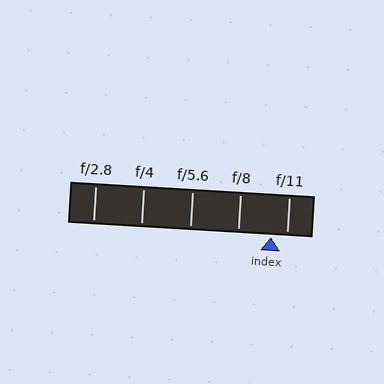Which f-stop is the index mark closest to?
The index mark is closest to f/11.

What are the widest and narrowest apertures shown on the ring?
The widest aperture shown is f/2.8 and the narrowest is f/11.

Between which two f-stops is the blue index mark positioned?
The index mark is between f/8 and f/11.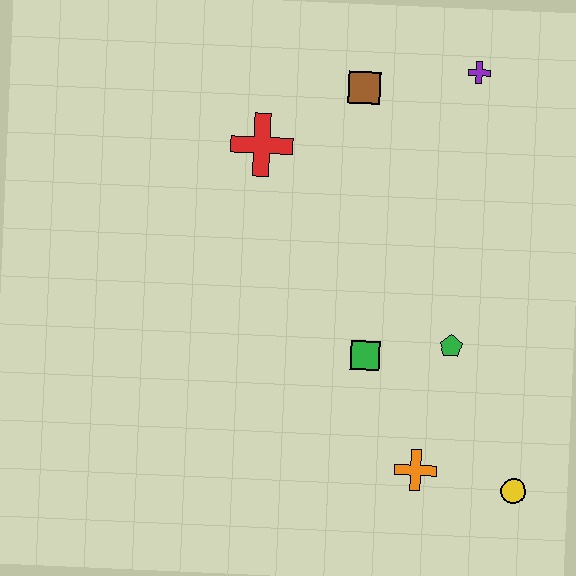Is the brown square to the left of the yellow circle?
Yes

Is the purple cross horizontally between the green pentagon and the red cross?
No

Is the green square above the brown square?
No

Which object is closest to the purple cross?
The brown square is closest to the purple cross.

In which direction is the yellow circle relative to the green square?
The yellow circle is to the right of the green square.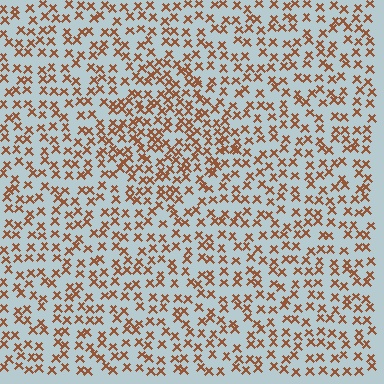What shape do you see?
I see a diamond.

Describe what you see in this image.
The image contains small brown elements arranged at two different densities. A diamond-shaped region is visible where the elements are more densely packed than the surrounding area.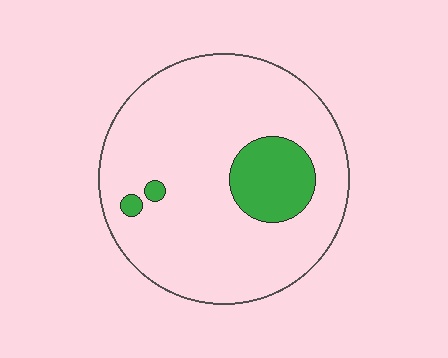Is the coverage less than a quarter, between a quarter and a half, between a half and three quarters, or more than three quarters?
Less than a quarter.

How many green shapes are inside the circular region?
3.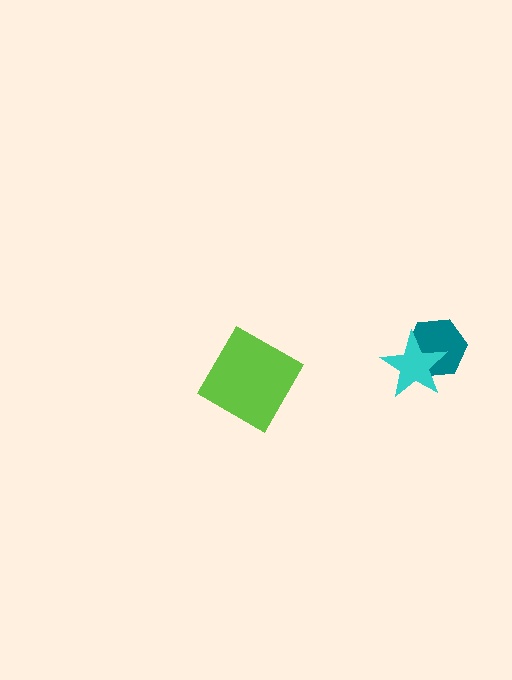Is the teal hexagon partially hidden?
Yes, it is partially covered by another shape.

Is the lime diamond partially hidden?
No, no other shape covers it.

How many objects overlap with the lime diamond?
0 objects overlap with the lime diamond.